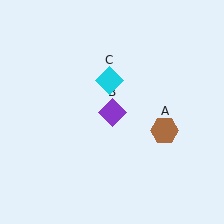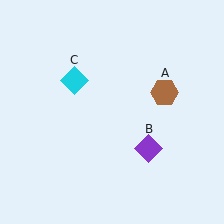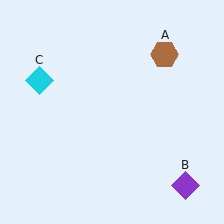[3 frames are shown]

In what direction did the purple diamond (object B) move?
The purple diamond (object B) moved down and to the right.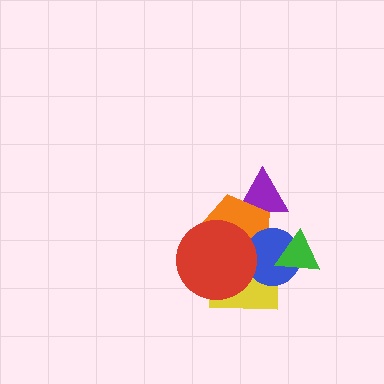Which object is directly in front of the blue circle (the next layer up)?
The green triangle is directly in front of the blue circle.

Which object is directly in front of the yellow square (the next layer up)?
The blue circle is directly in front of the yellow square.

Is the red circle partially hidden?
No, no other shape covers it.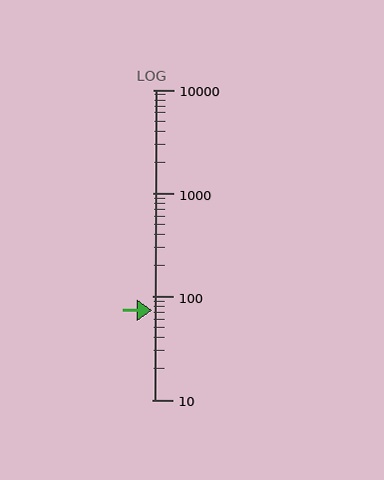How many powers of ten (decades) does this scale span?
The scale spans 3 decades, from 10 to 10000.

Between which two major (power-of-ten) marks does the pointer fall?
The pointer is between 10 and 100.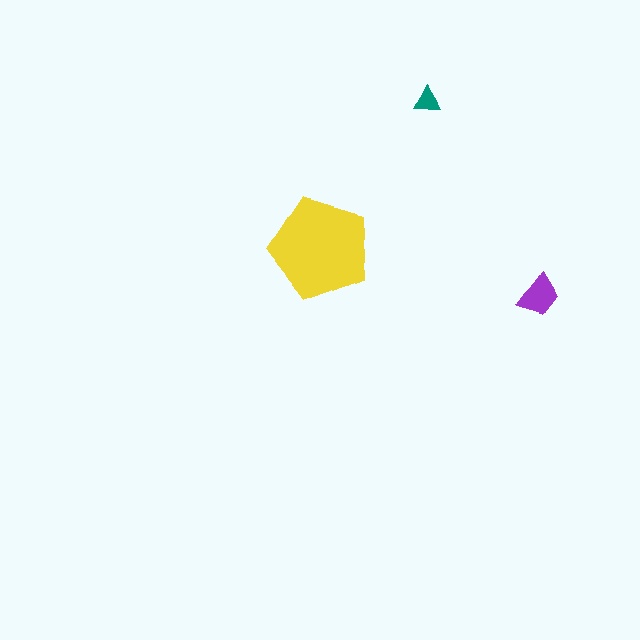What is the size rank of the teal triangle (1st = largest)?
3rd.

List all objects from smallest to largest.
The teal triangle, the purple trapezoid, the yellow pentagon.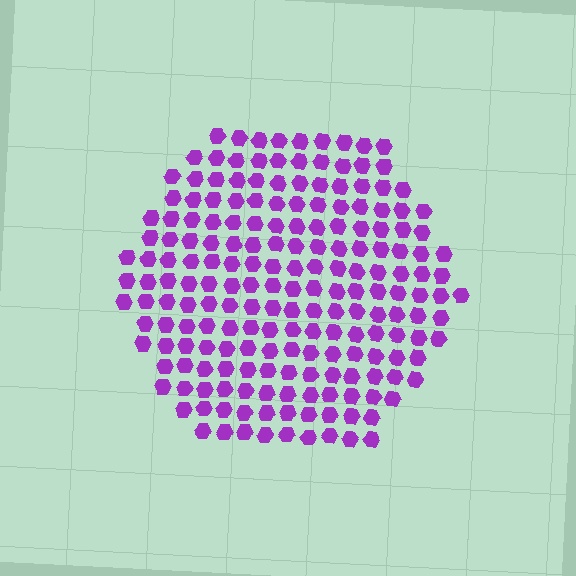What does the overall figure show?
The overall figure shows a hexagon.